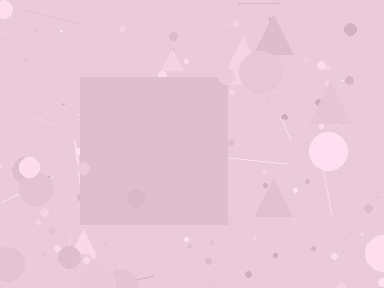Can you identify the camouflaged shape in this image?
The camouflaged shape is a square.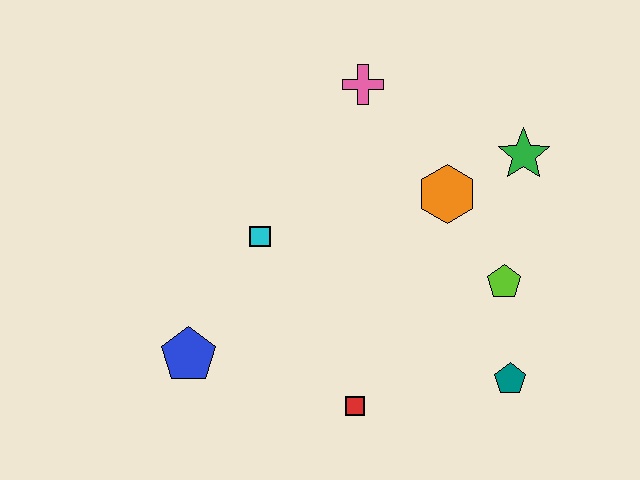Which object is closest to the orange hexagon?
The green star is closest to the orange hexagon.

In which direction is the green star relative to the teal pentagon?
The green star is above the teal pentagon.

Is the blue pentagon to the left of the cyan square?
Yes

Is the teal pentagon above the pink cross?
No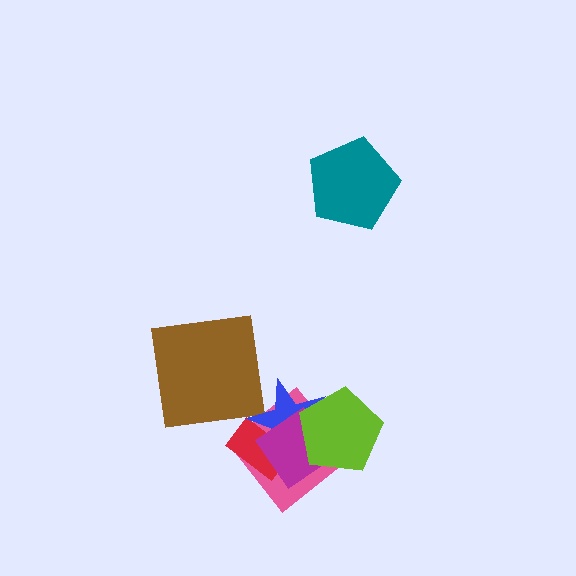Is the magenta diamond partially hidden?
Yes, it is partially covered by another shape.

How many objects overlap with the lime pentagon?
3 objects overlap with the lime pentagon.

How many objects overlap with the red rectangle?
3 objects overlap with the red rectangle.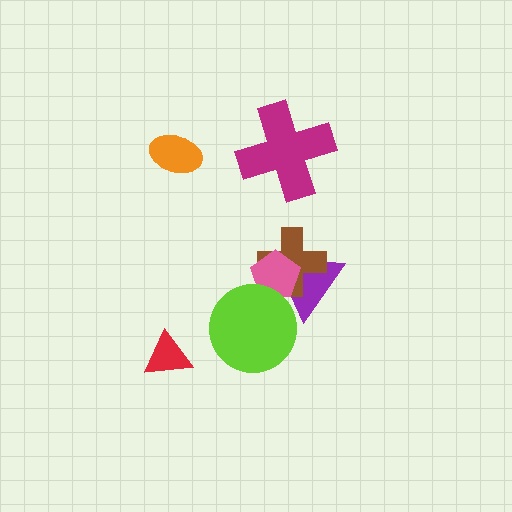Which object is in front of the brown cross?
The pink pentagon is in front of the brown cross.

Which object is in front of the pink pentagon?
The lime circle is in front of the pink pentagon.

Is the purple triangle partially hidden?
Yes, it is partially covered by another shape.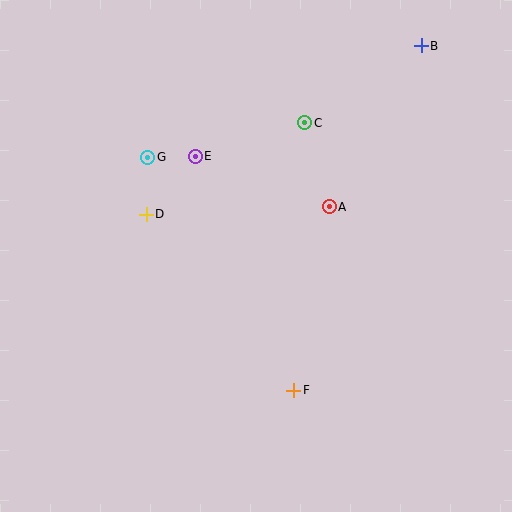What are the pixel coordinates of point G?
Point G is at (148, 157).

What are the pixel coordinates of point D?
Point D is at (146, 214).